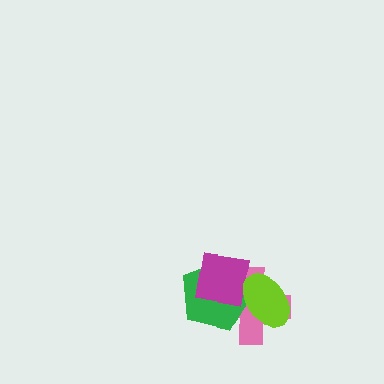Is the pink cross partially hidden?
Yes, it is partially covered by another shape.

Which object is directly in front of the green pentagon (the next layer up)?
The magenta square is directly in front of the green pentagon.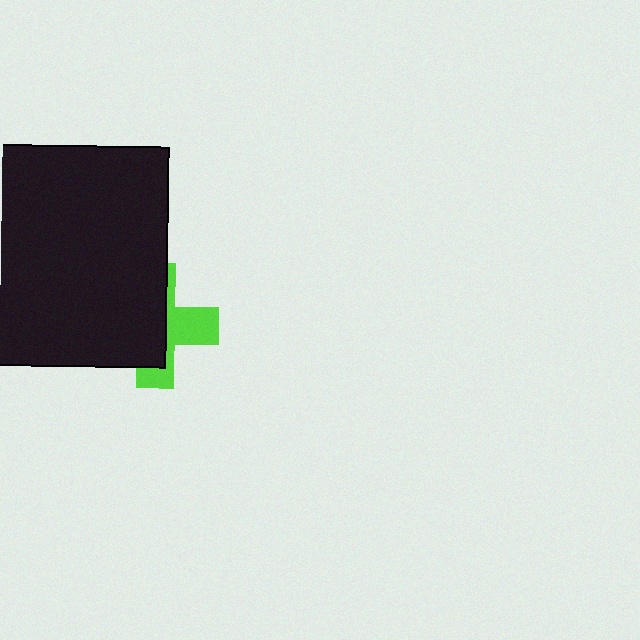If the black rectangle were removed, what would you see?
You would see the complete lime cross.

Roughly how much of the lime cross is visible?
A small part of it is visible (roughly 40%).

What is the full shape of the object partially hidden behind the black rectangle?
The partially hidden object is a lime cross.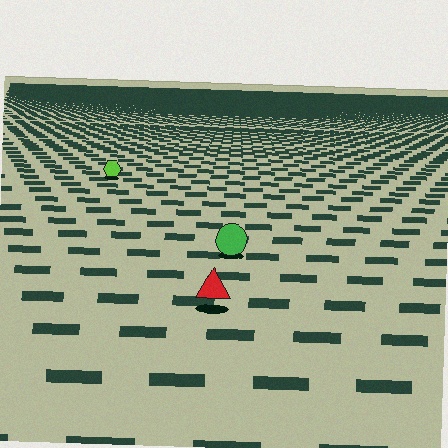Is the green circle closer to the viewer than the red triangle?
No. The red triangle is closer — you can tell from the texture gradient: the ground texture is coarser near it.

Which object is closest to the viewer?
The red triangle is closest. The texture marks near it are larger and more spread out.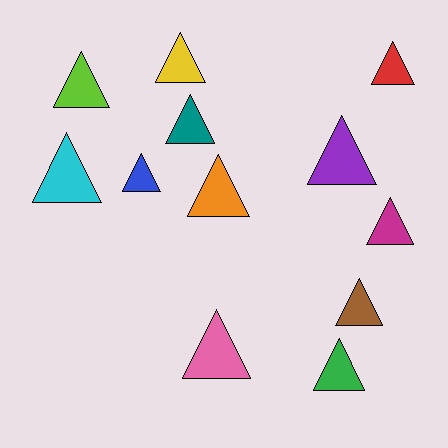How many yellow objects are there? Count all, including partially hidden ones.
There is 1 yellow object.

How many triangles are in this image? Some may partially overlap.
There are 12 triangles.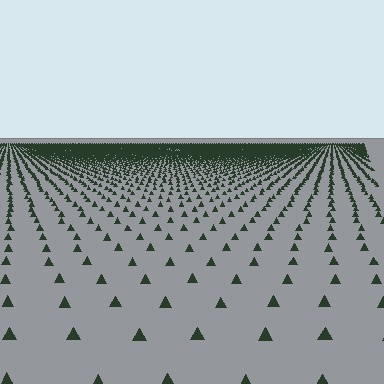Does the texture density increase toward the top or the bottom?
Density increases toward the top.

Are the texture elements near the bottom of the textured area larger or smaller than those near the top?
Larger. Near the bottom, elements are closer to the viewer and appear at a bigger on-screen size.